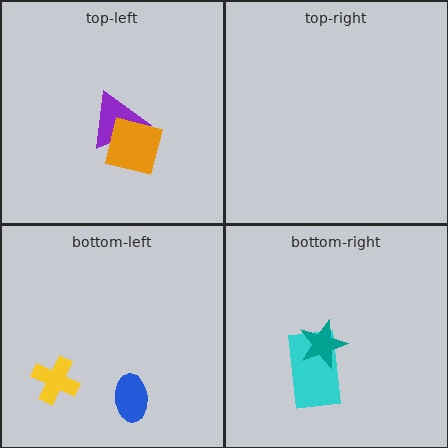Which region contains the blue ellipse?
The bottom-left region.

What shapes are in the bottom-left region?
The blue ellipse, the yellow cross.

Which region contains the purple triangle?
The top-left region.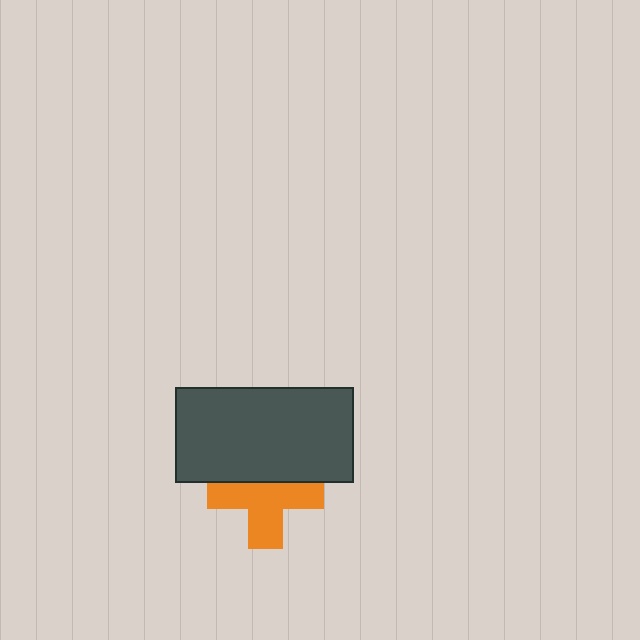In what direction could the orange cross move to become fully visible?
The orange cross could move down. That would shift it out from behind the dark gray rectangle entirely.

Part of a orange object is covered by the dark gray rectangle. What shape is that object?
It is a cross.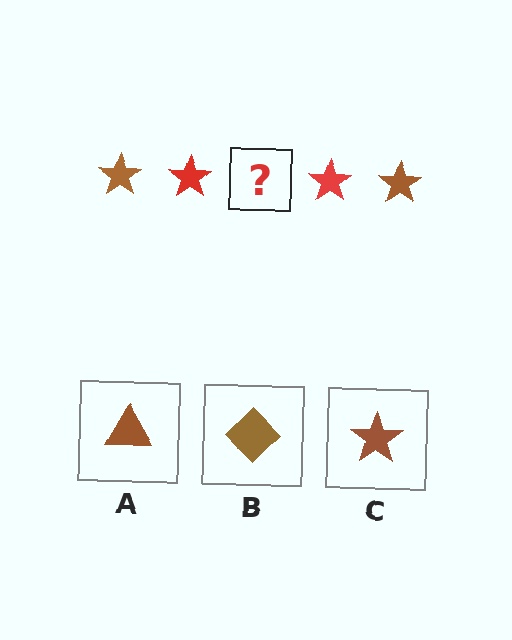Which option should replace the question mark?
Option C.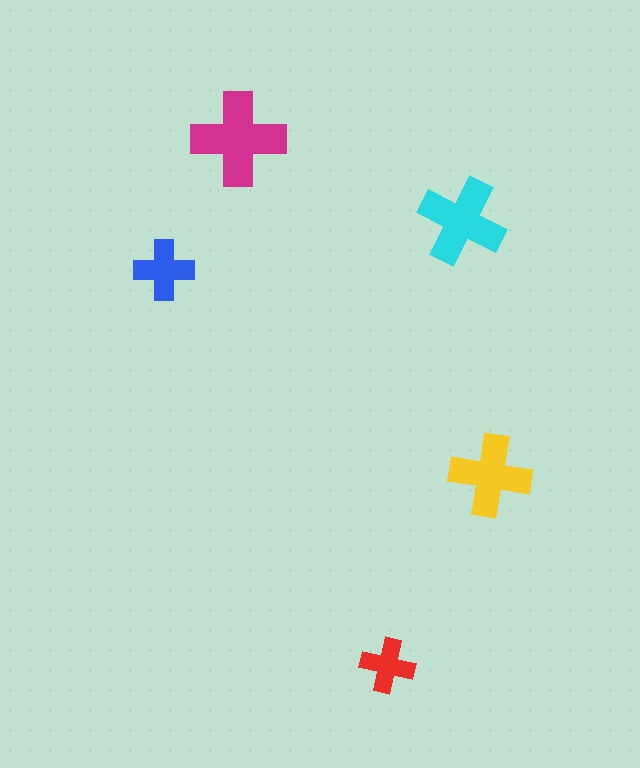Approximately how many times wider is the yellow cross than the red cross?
About 1.5 times wider.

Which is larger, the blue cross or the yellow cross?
The yellow one.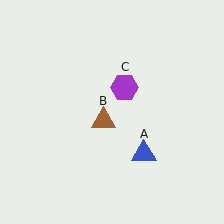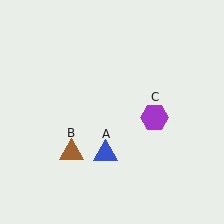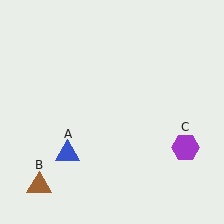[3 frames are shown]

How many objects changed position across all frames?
3 objects changed position: blue triangle (object A), brown triangle (object B), purple hexagon (object C).